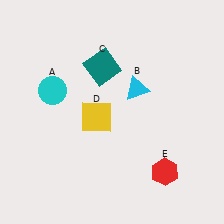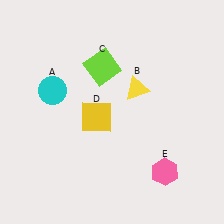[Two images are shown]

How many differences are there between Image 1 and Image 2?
There are 3 differences between the two images.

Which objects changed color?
B changed from cyan to yellow. C changed from teal to lime. E changed from red to pink.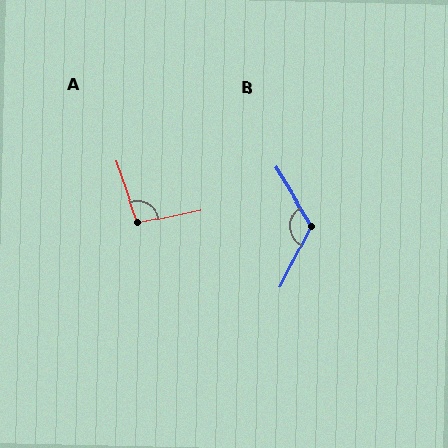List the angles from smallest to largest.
A (97°), B (122°).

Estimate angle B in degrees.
Approximately 122 degrees.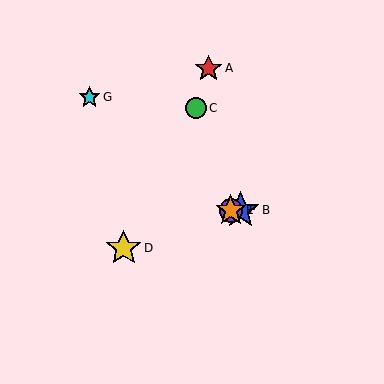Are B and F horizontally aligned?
Yes, both are at y≈210.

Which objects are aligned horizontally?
Objects B, E, F are aligned horizontally.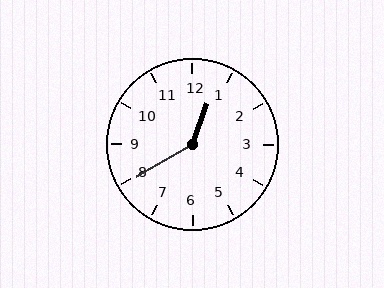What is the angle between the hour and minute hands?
Approximately 140 degrees.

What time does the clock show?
12:40.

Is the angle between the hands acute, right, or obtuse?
It is obtuse.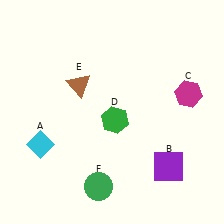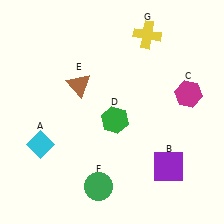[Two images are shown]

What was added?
A yellow cross (G) was added in Image 2.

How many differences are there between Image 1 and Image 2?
There is 1 difference between the two images.